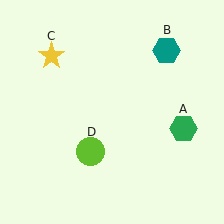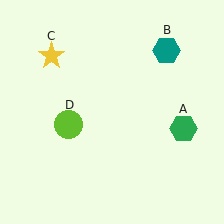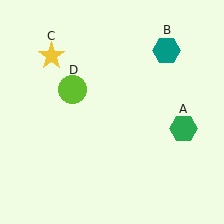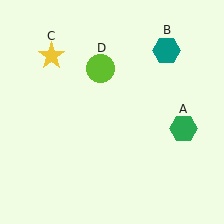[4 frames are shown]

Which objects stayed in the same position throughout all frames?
Green hexagon (object A) and teal hexagon (object B) and yellow star (object C) remained stationary.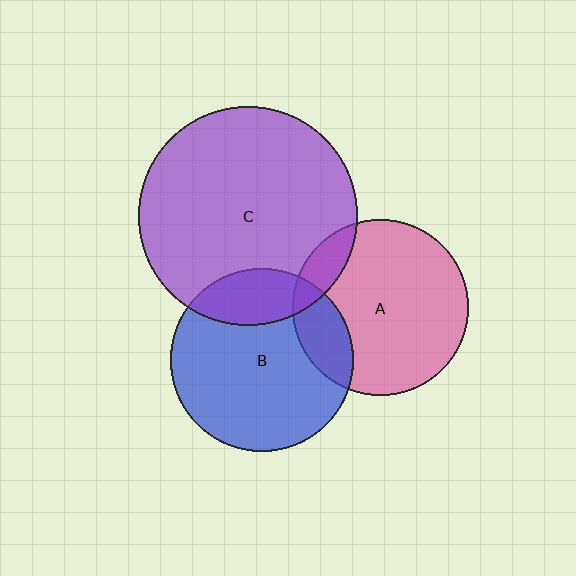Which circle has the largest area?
Circle C (purple).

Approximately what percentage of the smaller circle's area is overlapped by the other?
Approximately 20%.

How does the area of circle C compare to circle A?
Approximately 1.5 times.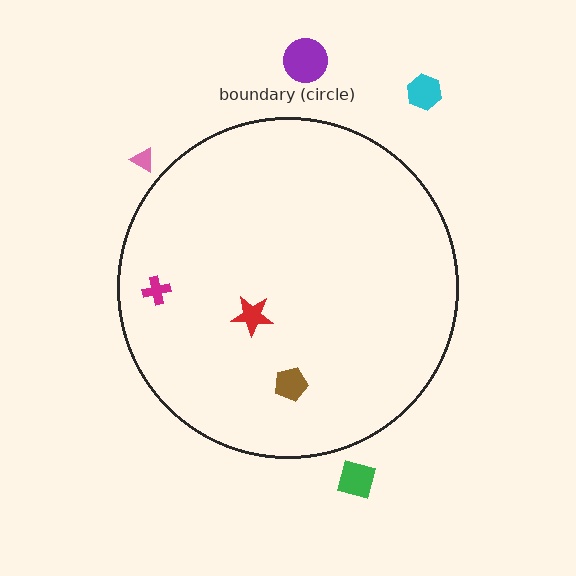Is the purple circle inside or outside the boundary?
Outside.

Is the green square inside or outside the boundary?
Outside.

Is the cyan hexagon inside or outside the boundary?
Outside.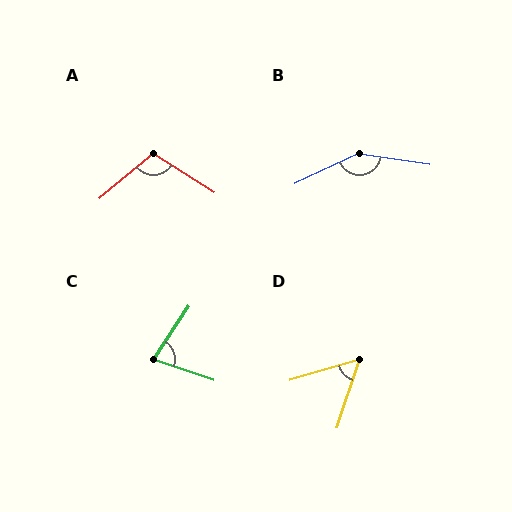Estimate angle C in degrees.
Approximately 75 degrees.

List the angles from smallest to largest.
D (55°), C (75°), A (108°), B (146°).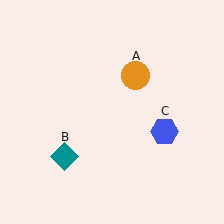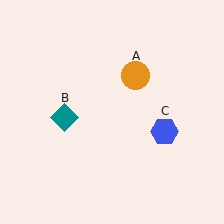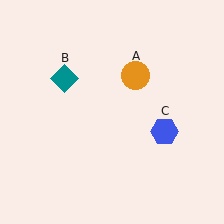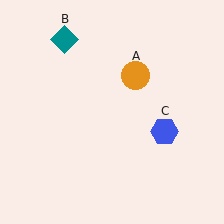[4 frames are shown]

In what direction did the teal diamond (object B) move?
The teal diamond (object B) moved up.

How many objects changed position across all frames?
1 object changed position: teal diamond (object B).